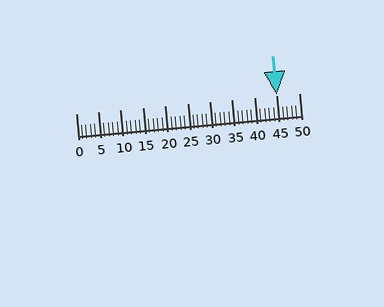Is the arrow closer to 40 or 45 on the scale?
The arrow is closer to 45.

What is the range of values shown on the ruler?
The ruler shows values from 0 to 50.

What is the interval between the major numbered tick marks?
The major tick marks are spaced 5 units apart.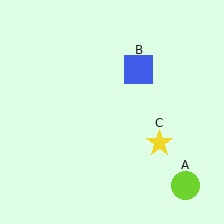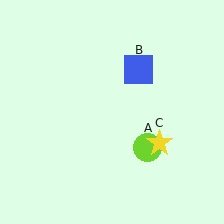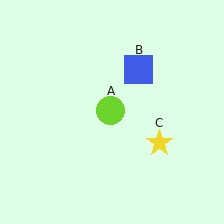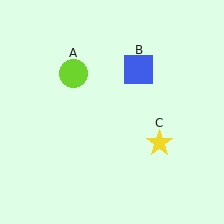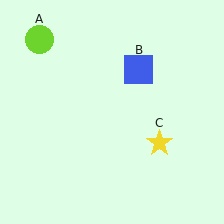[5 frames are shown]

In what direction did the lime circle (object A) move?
The lime circle (object A) moved up and to the left.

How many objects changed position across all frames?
1 object changed position: lime circle (object A).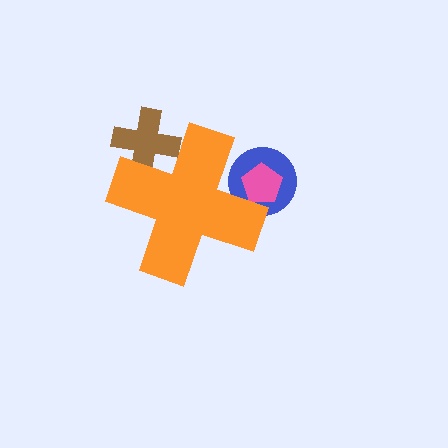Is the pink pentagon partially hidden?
Yes, the pink pentagon is partially hidden behind the orange cross.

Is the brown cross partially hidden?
Yes, the brown cross is partially hidden behind the orange cross.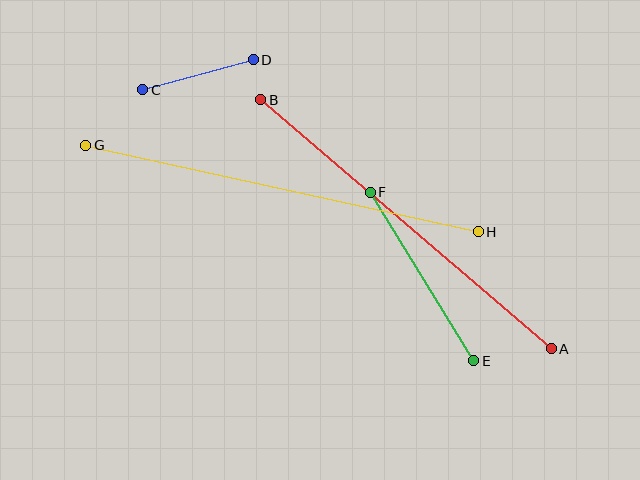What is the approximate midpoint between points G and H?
The midpoint is at approximately (282, 188) pixels.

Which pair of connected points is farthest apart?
Points G and H are farthest apart.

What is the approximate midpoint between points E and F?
The midpoint is at approximately (422, 276) pixels.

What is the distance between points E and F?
The distance is approximately 198 pixels.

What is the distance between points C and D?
The distance is approximately 115 pixels.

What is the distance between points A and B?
The distance is approximately 383 pixels.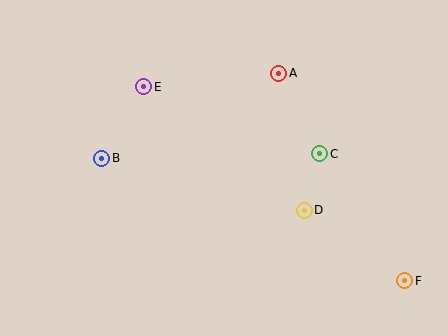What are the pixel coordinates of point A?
Point A is at (279, 73).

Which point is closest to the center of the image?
Point D at (304, 210) is closest to the center.